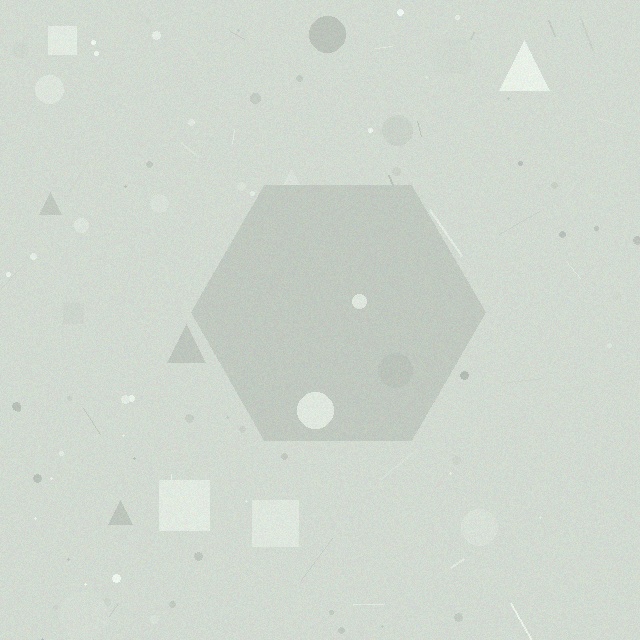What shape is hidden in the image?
A hexagon is hidden in the image.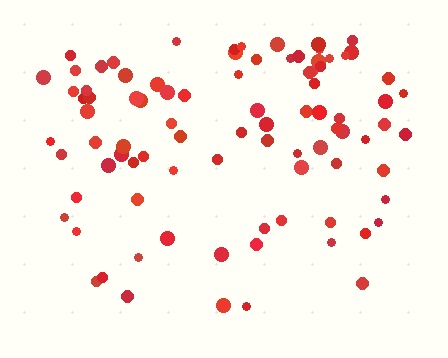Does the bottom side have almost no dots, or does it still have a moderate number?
Still a moderate number, just noticeably fewer than the top.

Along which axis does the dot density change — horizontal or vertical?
Vertical.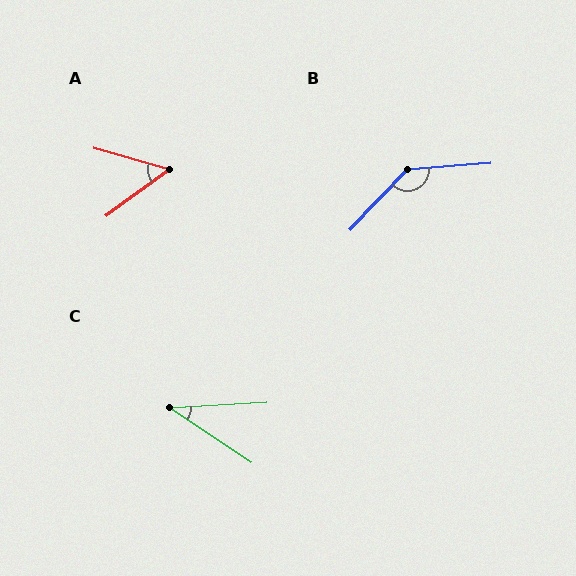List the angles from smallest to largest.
C (37°), A (52°), B (138°).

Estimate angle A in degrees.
Approximately 52 degrees.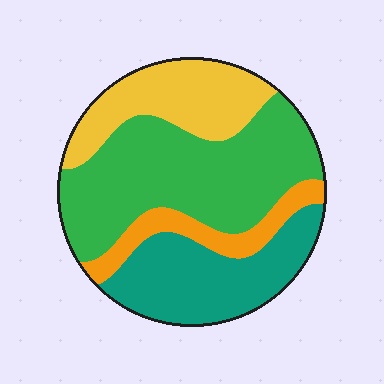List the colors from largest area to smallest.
From largest to smallest: green, teal, yellow, orange.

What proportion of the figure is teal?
Teal takes up about one quarter (1/4) of the figure.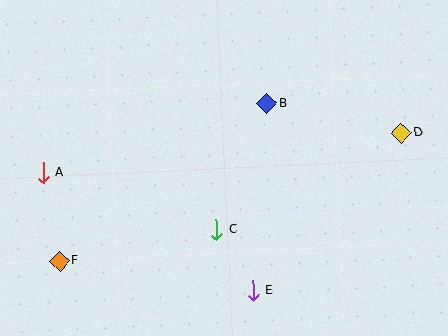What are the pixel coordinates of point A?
Point A is at (43, 173).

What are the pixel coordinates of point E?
Point E is at (253, 291).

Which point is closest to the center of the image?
Point C at (217, 230) is closest to the center.